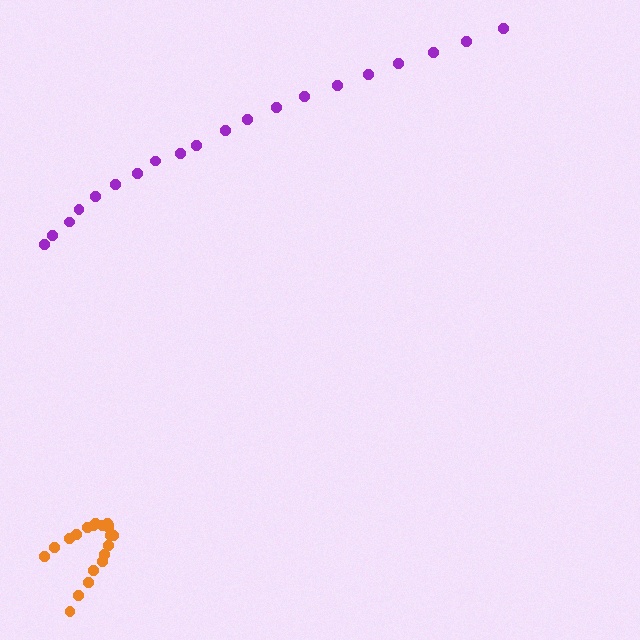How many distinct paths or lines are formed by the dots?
There are 2 distinct paths.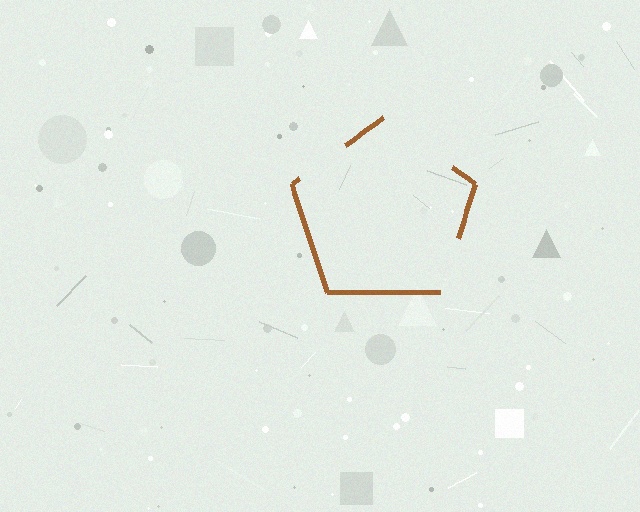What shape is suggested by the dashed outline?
The dashed outline suggests a pentagon.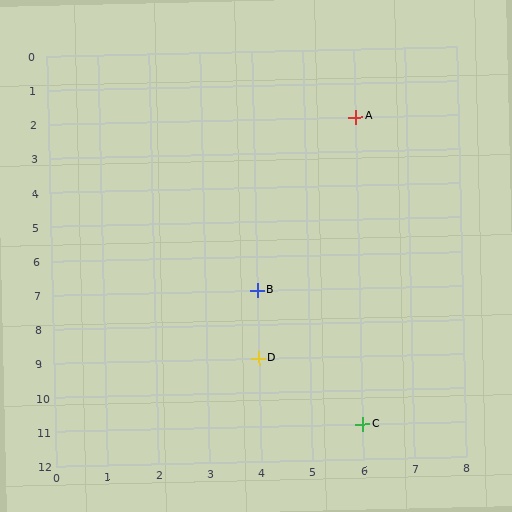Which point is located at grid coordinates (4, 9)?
Point D is at (4, 9).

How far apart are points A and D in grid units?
Points A and D are 2 columns and 7 rows apart (about 7.3 grid units diagonally).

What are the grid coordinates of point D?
Point D is at grid coordinates (4, 9).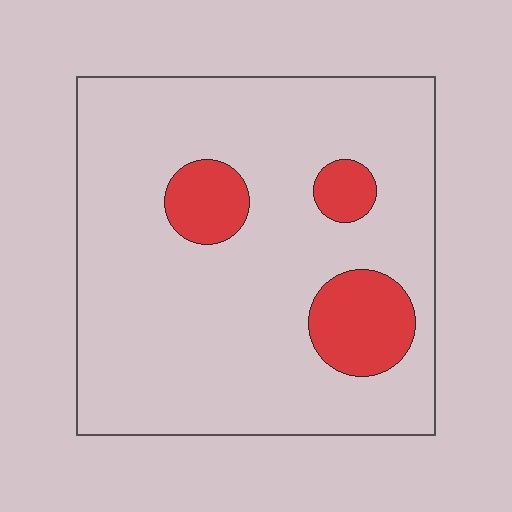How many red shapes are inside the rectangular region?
3.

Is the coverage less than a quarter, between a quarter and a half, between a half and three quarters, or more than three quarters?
Less than a quarter.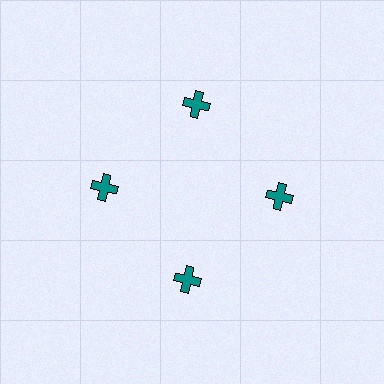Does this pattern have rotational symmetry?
Yes, this pattern has 4-fold rotational symmetry. It looks the same after rotating 90 degrees around the center.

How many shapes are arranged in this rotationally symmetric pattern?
There are 4 shapes, arranged in 4 groups of 1.